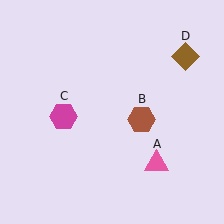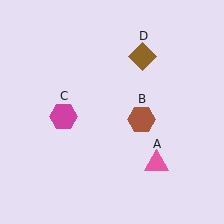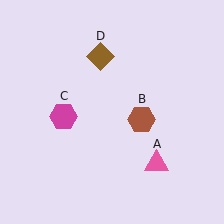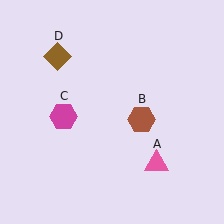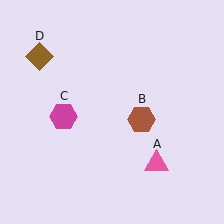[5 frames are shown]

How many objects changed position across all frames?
1 object changed position: brown diamond (object D).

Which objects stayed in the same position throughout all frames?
Pink triangle (object A) and brown hexagon (object B) and magenta hexagon (object C) remained stationary.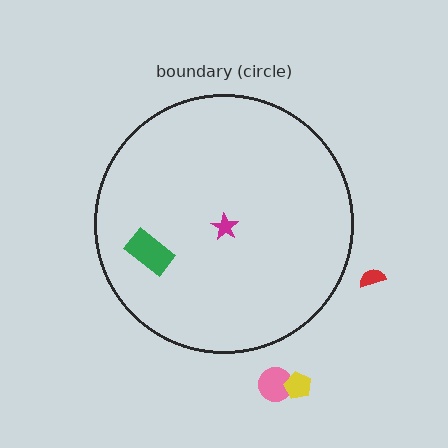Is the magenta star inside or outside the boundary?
Inside.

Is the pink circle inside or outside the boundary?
Outside.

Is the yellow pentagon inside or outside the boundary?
Outside.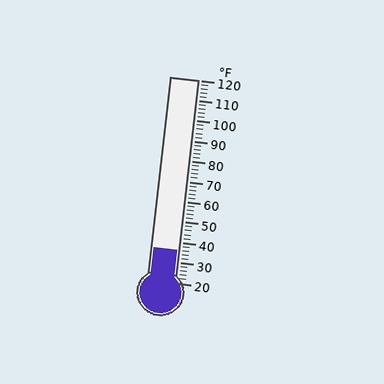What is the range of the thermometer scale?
The thermometer scale ranges from 20°F to 120°F.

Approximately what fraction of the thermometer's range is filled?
The thermometer is filled to approximately 15% of its range.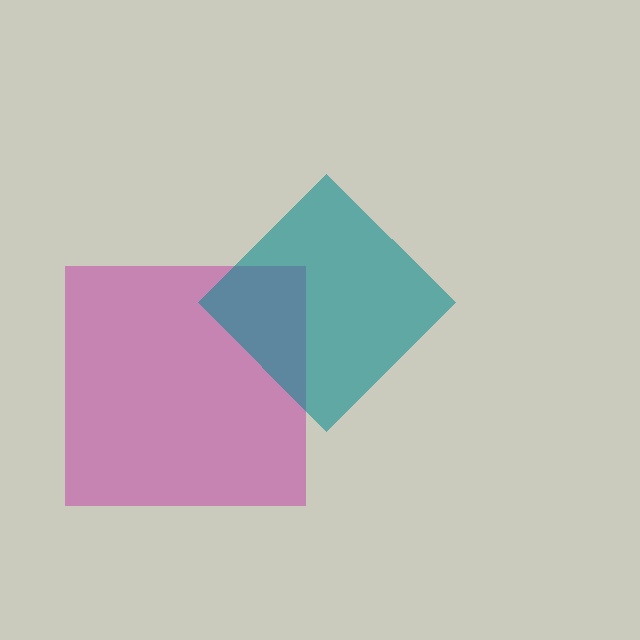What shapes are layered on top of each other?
The layered shapes are: a magenta square, a teal diamond.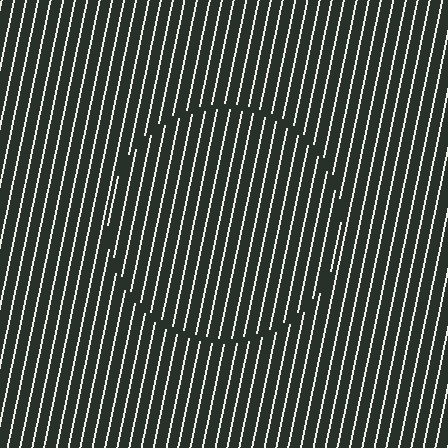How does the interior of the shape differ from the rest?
The interior of the shape contains the same grating, shifted by half a period — the contour is defined by the phase discontinuity where line-ends from the inner and outer gratings abut.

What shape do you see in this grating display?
An illusory circle. The interior of the shape contains the same grating, shifted by half a period — the contour is defined by the phase discontinuity where line-ends from the inner and outer gratings abut.